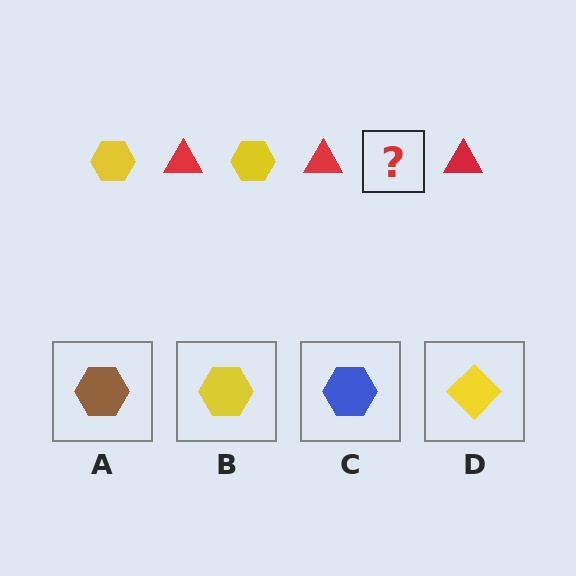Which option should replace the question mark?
Option B.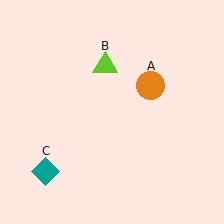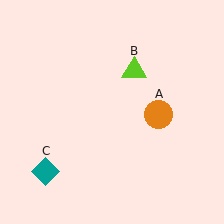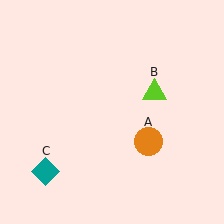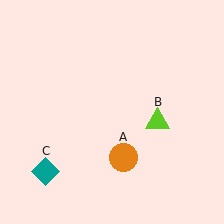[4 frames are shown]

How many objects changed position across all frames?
2 objects changed position: orange circle (object A), lime triangle (object B).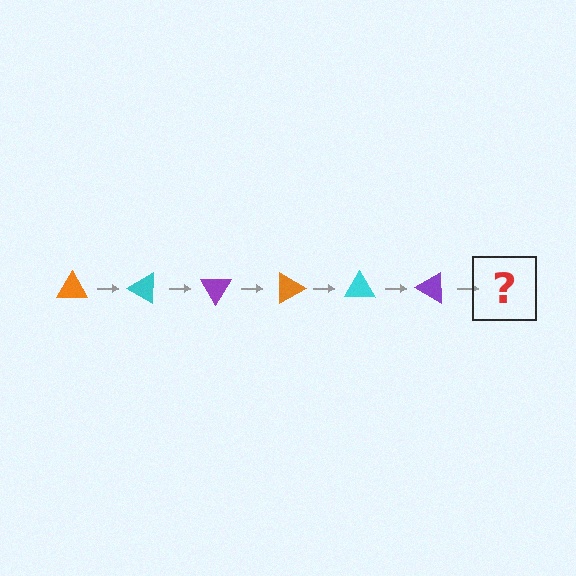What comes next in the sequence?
The next element should be an orange triangle, rotated 180 degrees from the start.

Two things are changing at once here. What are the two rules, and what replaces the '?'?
The two rules are that it rotates 30 degrees each step and the color cycles through orange, cyan, and purple. The '?' should be an orange triangle, rotated 180 degrees from the start.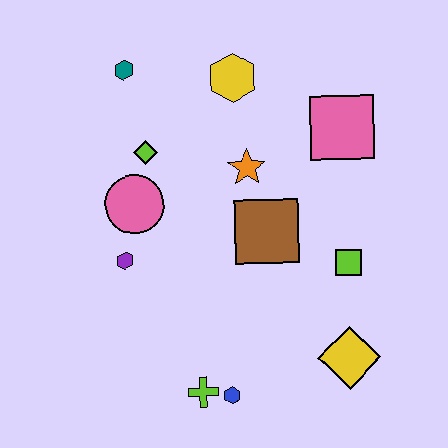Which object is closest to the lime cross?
The blue hexagon is closest to the lime cross.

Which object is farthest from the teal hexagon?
The yellow diamond is farthest from the teal hexagon.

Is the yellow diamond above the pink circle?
No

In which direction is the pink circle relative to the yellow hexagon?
The pink circle is below the yellow hexagon.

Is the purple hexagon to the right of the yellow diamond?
No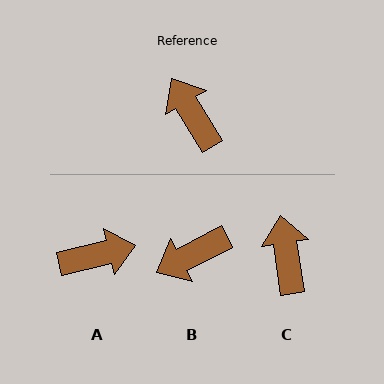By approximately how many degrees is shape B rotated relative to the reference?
Approximately 86 degrees counter-clockwise.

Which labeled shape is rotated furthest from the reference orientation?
A, about 108 degrees away.